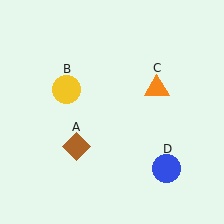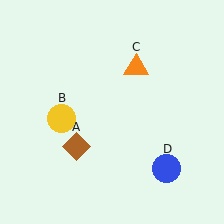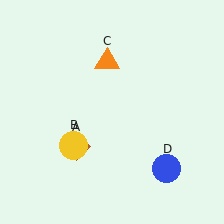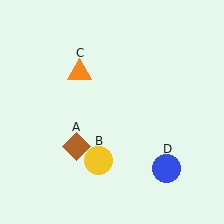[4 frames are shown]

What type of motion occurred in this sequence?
The yellow circle (object B), orange triangle (object C) rotated counterclockwise around the center of the scene.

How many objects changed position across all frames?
2 objects changed position: yellow circle (object B), orange triangle (object C).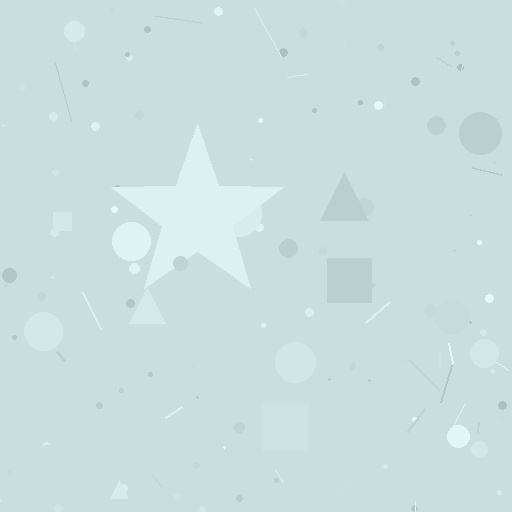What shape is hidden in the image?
A star is hidden in the image.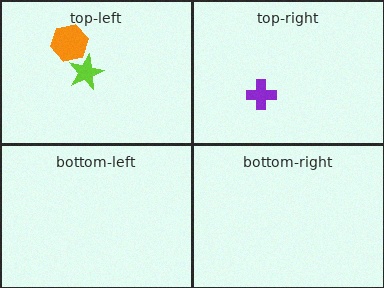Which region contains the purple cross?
The top-right region.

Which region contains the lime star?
The top-left region.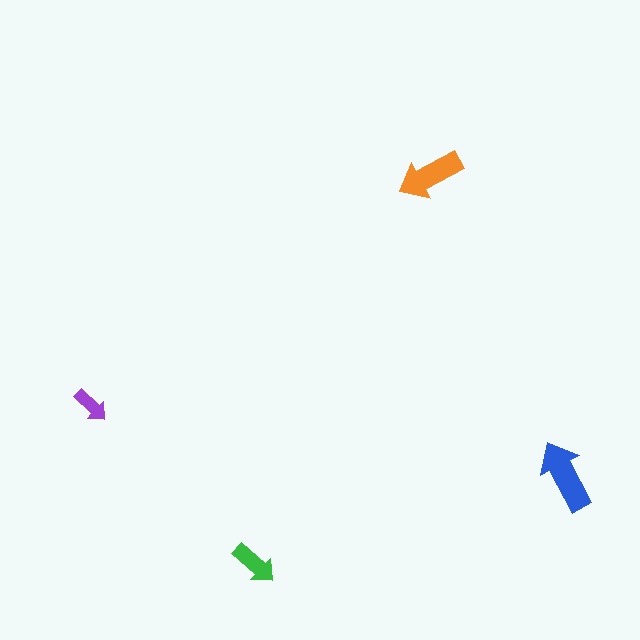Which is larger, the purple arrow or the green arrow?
The green one.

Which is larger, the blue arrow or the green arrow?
The blue one.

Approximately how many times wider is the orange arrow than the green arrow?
About 1.5 times wider.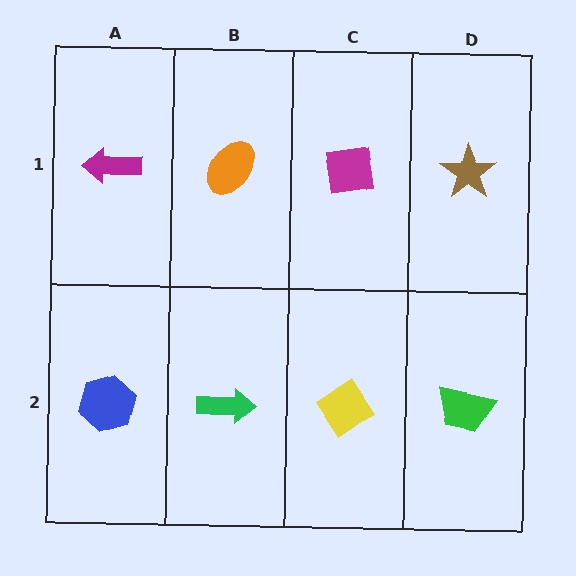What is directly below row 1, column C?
A yellow diamond.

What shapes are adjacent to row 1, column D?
A green trapezoid (row 2, column D), a magenta square (row 1, column C).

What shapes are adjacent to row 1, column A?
A blue hexagon (row 2, column A), an orange ellipse (row 1, column B).